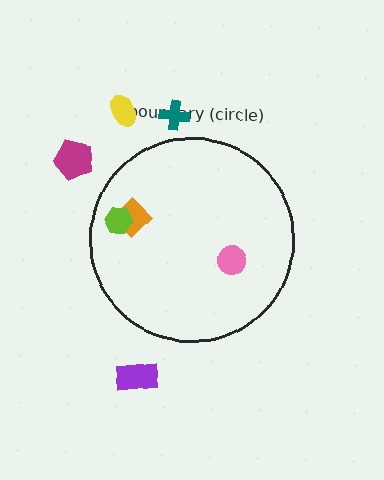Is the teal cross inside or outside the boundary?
Outside.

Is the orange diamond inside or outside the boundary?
Inside.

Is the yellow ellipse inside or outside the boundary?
Outside.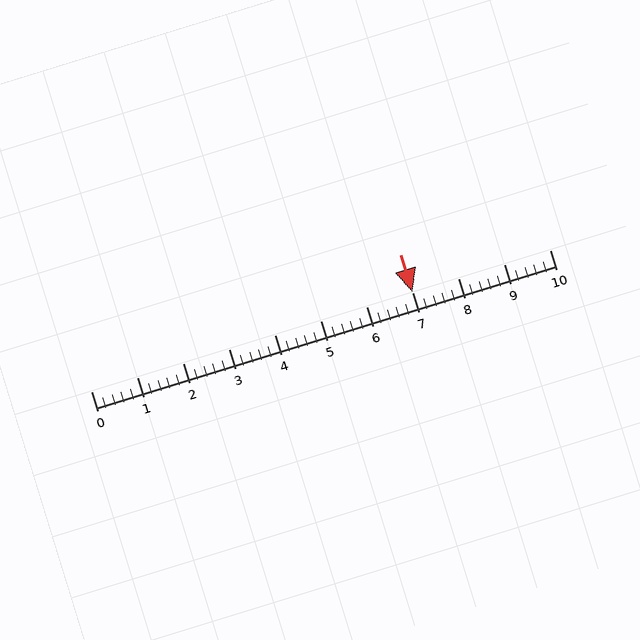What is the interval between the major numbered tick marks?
The major tick marks are spaced 1 units apart.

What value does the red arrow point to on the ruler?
The red arrow points to approximately 7.0.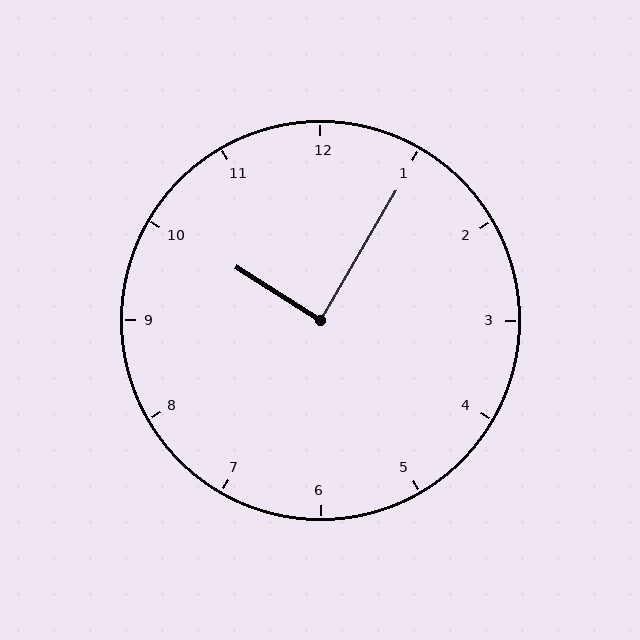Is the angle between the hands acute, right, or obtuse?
It is right.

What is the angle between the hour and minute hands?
Approximately 88 degrees.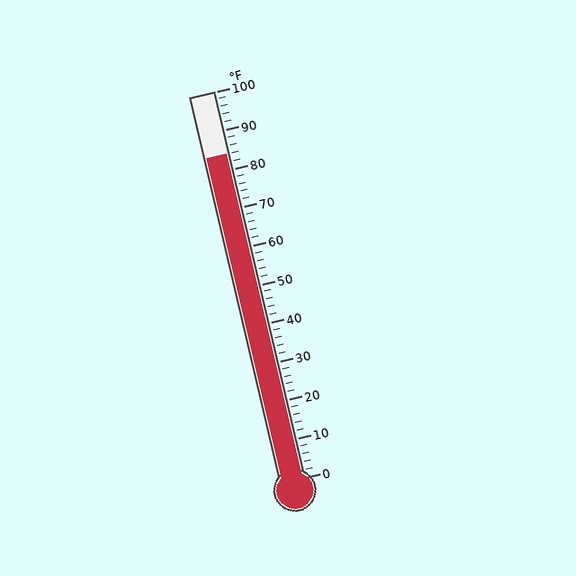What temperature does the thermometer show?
The thermometer shows approximately 84°F.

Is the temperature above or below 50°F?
The temperature is above 50°F.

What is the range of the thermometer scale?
The thermometer scale ranges from 0°F to 100°F.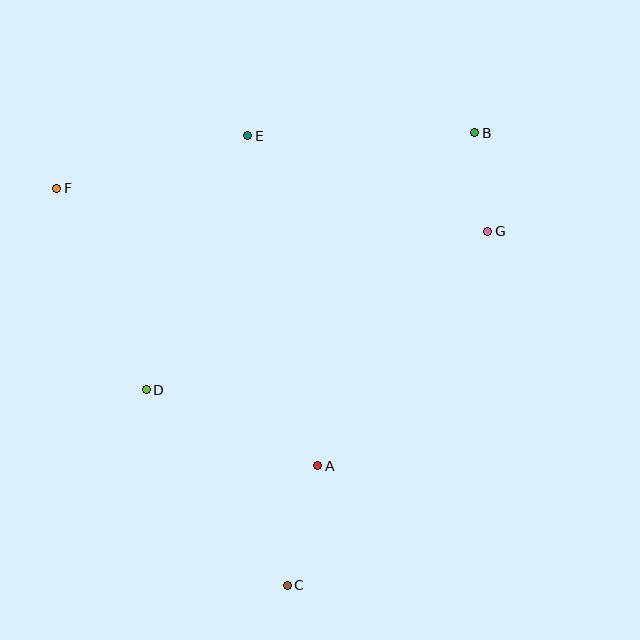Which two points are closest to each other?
Points B and G are closest to each other.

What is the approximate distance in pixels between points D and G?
The distance between D and G is approximately 377 pixels.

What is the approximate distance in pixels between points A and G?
The distance between A and G is approximately 290 pixels.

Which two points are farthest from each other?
Points B and C are farthest from each other.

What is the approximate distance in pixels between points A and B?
The distance between A and B is approximately 369 pixels.